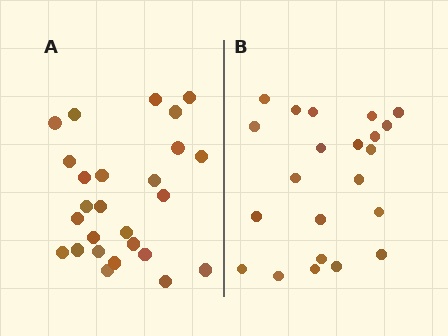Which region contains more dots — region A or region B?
Region A (the left region) has more dots.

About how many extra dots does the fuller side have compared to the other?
Region A has about 4 more dots than region B.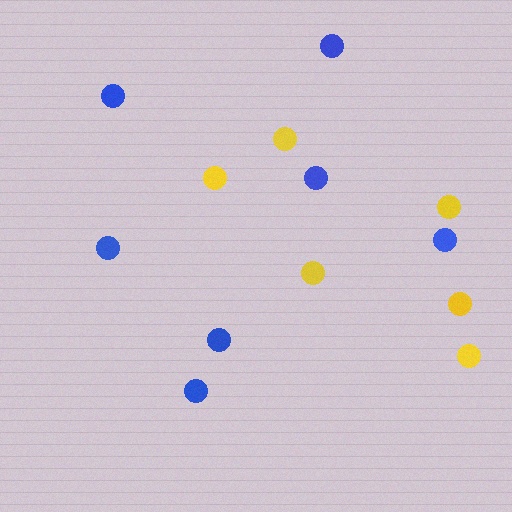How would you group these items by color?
There are 2 groups: one group of blue circles (7) and one group of yellow circles (6).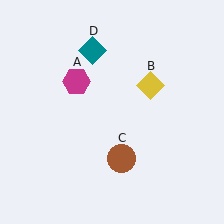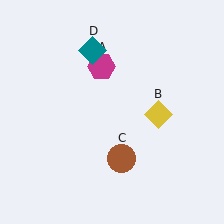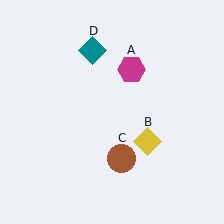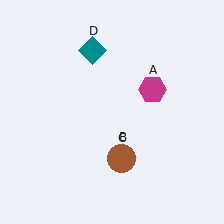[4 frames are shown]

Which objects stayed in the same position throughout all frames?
Brown circle (object C) and teal diamond (object D) remained stationary.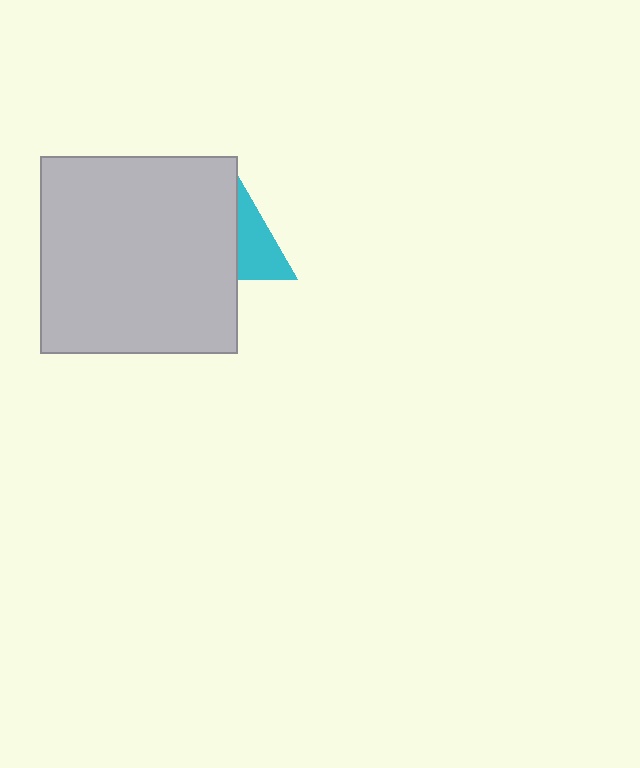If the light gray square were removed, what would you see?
You would see the complete cyan triangle.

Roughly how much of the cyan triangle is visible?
About half of it is visible (roughly 48%).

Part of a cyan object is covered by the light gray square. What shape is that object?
It is a triangle.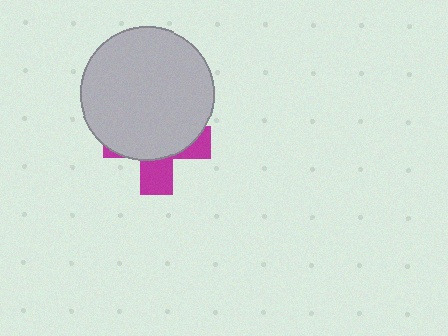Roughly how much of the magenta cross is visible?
A small part of it is visible (roughly 32%).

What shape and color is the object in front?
The object in front is a light gray circle.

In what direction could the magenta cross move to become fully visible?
The magenta cross could move down. That would shift it out from behind the light gray circle entirely.